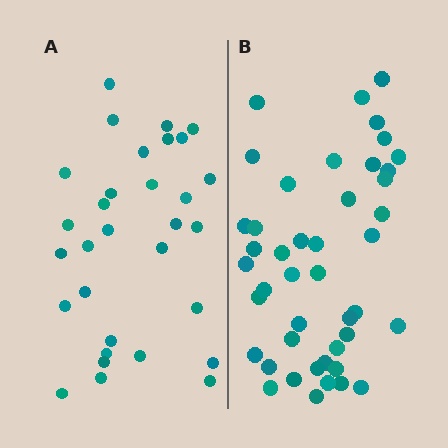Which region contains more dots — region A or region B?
Region B (the right region) has more dots.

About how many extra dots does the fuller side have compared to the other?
Region B has approximately 15 more dots than region A.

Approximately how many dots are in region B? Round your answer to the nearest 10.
About 40 dots. (The exact count is 44, which rounds to 40.)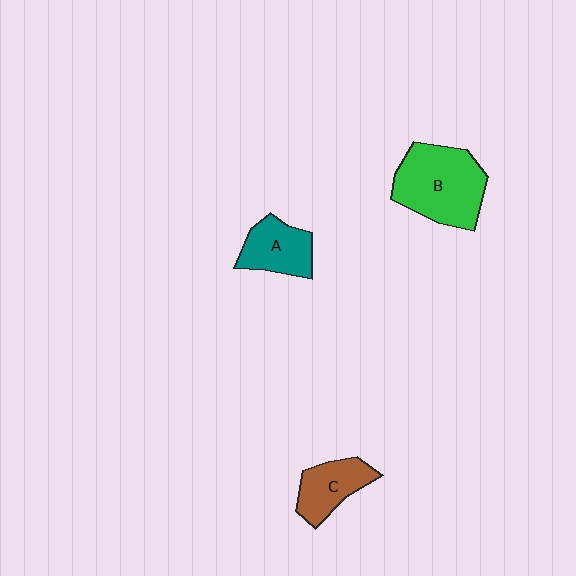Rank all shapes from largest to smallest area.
From largest to smallest: B (green), A (teal), C (brown).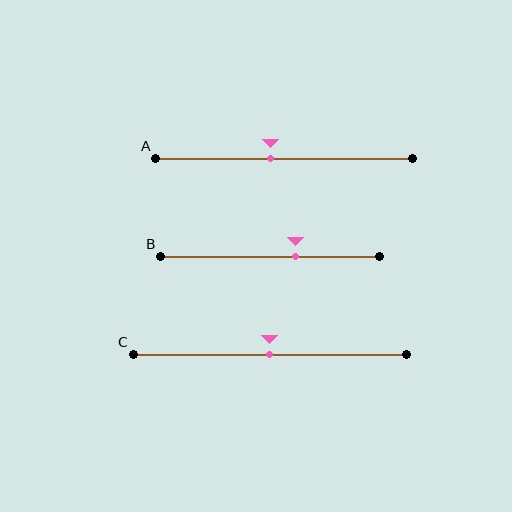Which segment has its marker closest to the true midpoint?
Segment C has its marker closest to the true midpoint.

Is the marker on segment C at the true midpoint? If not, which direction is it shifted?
Yes, the marker on segment C is at the true midpoint.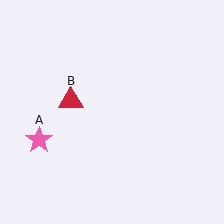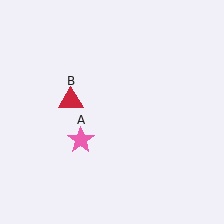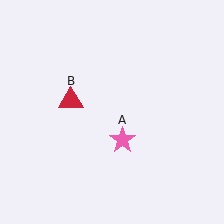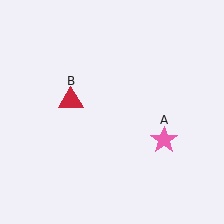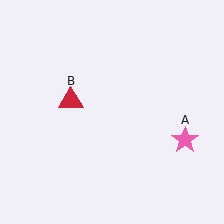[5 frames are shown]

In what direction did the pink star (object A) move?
The pink star (object A) moved right.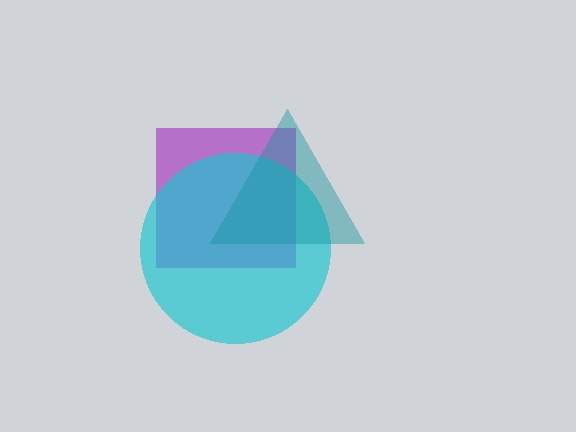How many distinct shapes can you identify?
There are 3 distinct shapes: a purple square, a cyan circle, a teal triangle.